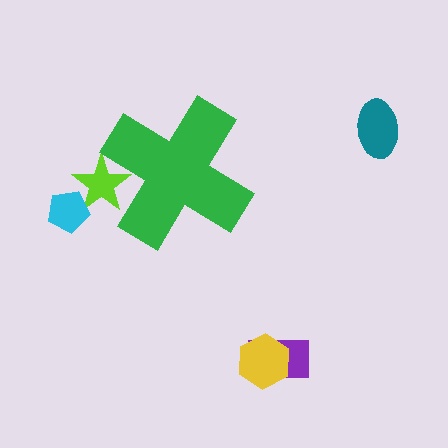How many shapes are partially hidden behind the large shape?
1 shape is partially hidden.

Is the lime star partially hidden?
Yes, the lime star is partially hidden behind the green cross.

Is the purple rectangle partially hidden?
No, the purple rectangle is fully visible.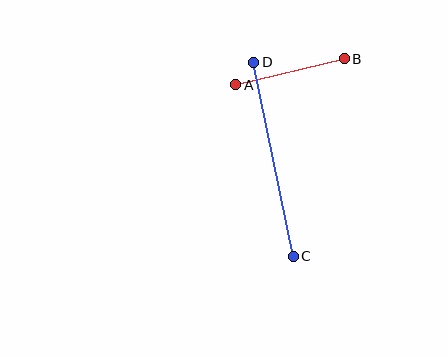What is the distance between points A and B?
The distance is approximately 111 pixels.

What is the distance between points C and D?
The distance is approximately 198 pixels.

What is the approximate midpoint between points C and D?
The midpoint is at approximately (274, 159) pixels.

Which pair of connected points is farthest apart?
Points C and D are farthest apart.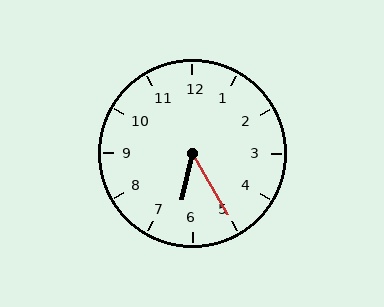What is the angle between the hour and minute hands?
Approximately 42 degrees.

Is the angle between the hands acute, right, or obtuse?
It is acute.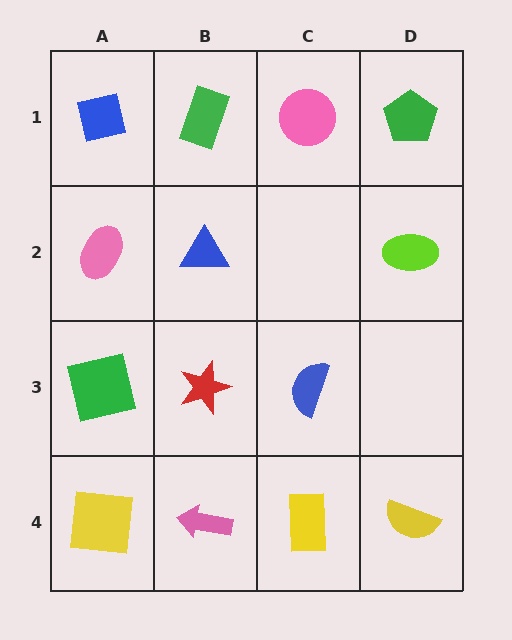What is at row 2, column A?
A pink ellipse.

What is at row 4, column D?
A yellow semicircle.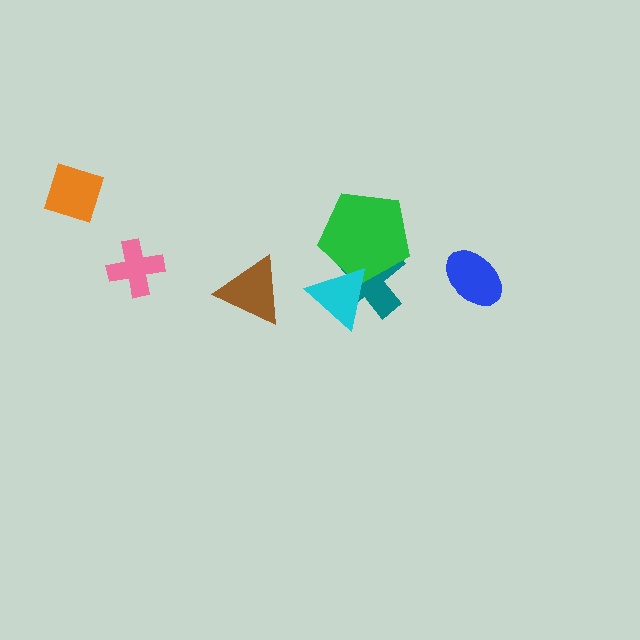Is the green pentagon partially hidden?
Yes, it is partially covered by another shape.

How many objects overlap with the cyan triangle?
2 objects overlap with the cyan triangle.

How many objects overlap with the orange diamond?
0 objects overlap with the orange diamond.